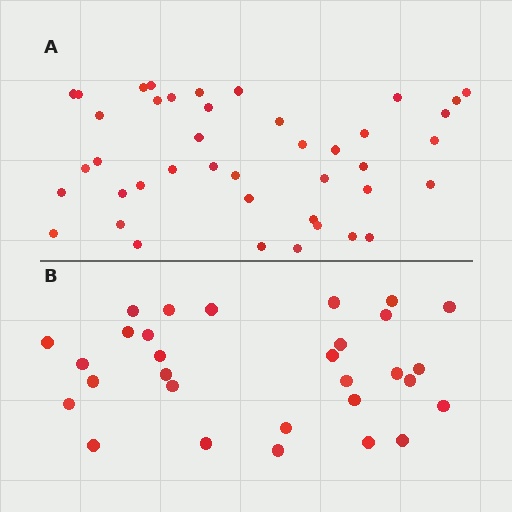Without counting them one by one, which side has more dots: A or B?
Region A (the top region) has more dots.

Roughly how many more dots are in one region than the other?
Region A has roughly 12 or so more dots than region B.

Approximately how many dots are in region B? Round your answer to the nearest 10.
About 30 dots.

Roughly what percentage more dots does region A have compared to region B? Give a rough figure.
About 40% more.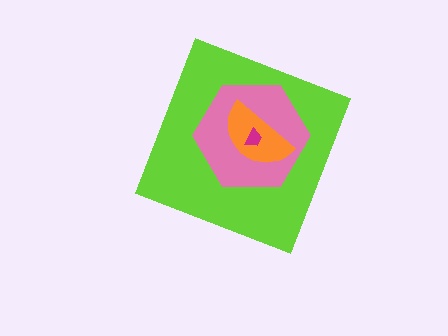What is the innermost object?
The magenta trapezoid.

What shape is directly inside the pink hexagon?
The orange semicircle.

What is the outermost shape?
The lime diamond.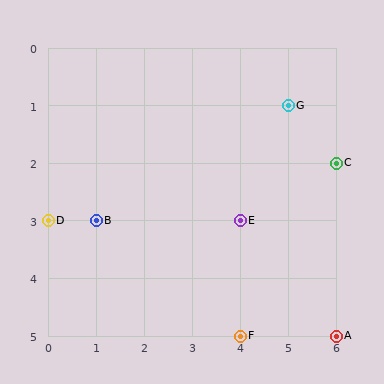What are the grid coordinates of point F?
Point F is at grid coordinates (4, 5).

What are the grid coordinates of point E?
Point E is at grid coordinates (4, 3).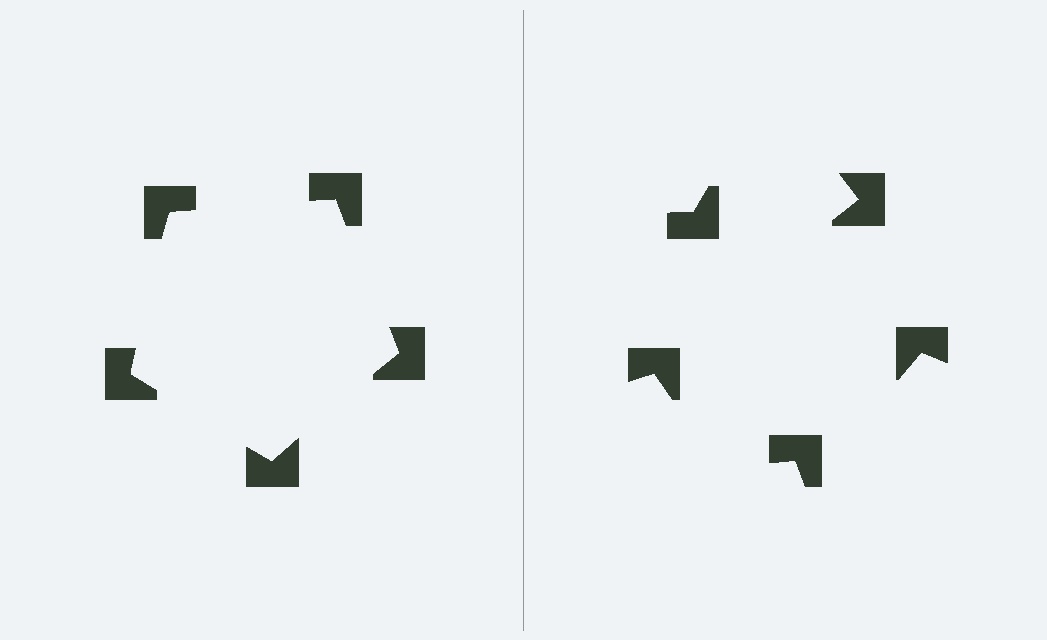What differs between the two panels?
The notched squares are positioned identically on both sides; only the wedge orientations differ. On the left they align to a pentagon; on the right they are misaligned.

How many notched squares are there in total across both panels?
10 — 5 on each side.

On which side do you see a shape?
An illusory pentagon appears on the left side. On the right side the wedge cuts are rotated, so no coherent shape forms.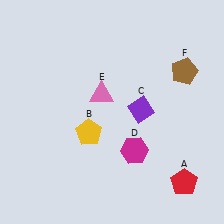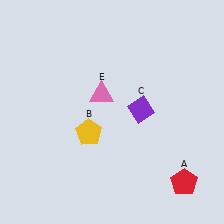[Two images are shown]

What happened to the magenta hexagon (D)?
The magenta hexagon (D) was removed in Image 2. It was in the bottom-right area of Image 1.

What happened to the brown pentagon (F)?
The brown pentagon (F) was removed in Image 2. It was in the top-right area of Image 1.